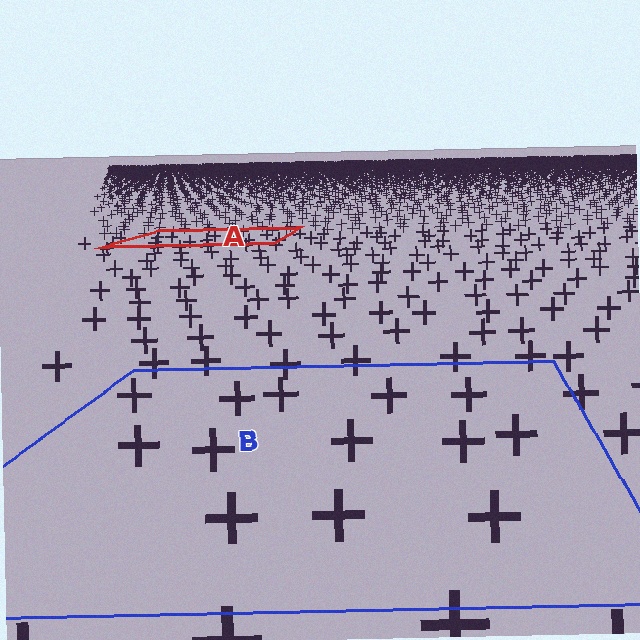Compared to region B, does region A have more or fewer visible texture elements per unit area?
Region A has more texture elements per unit area — they are packed more densely because it is farther away.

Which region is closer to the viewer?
Region B is closer. The texture elements there are larger and more spread out.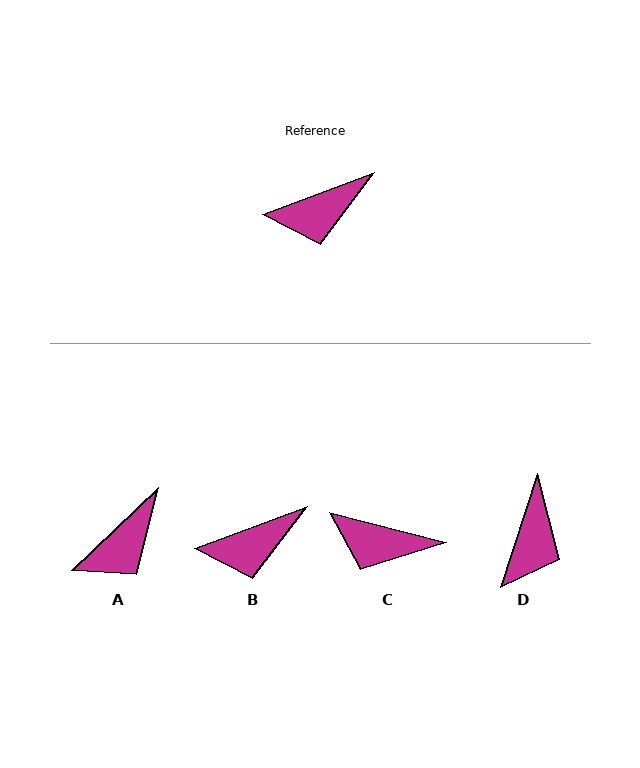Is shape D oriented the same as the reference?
No, it is off by about 52 degrees.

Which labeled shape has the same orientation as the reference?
B.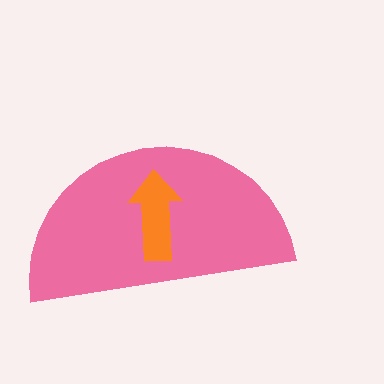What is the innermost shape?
The orange arrow.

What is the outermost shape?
The pink semicircle.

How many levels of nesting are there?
2.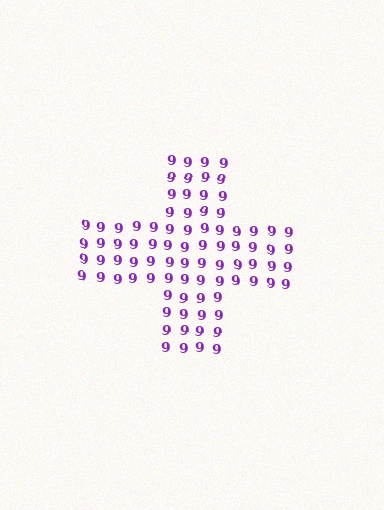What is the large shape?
The large shape is a cross.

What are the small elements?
The small elements are digit 9's.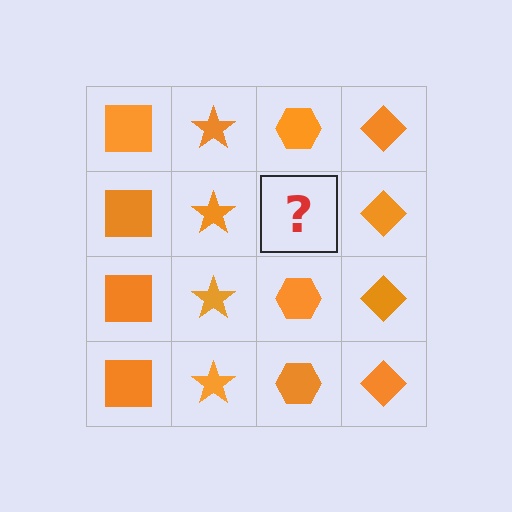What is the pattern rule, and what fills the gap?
The rule is that each column has a consistent shape. The gap should be filled with an orange hexagon.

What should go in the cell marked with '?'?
The missing cell should contain an orange hexagon.